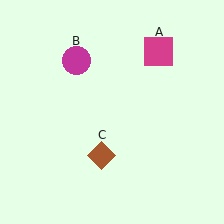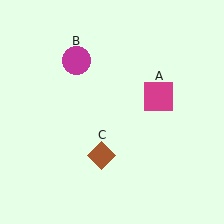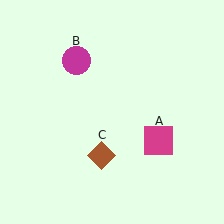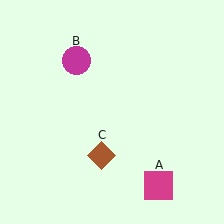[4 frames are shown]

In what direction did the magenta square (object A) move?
The magenta square (object A) moved down.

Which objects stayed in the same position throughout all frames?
Magenta circle (object B) and brown diamond (object C) remained stationary.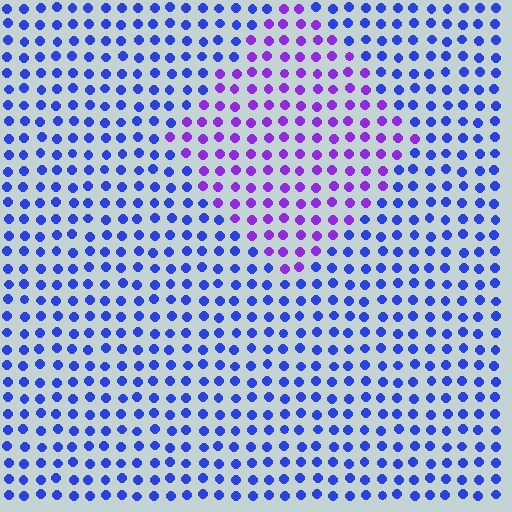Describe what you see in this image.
The image is filled with small blue elements in a uniform arrangement. A diamond-shaped region is visible where the elements are tinted to a slightly different hue, forming a subtle color boundary.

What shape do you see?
I see a diamond.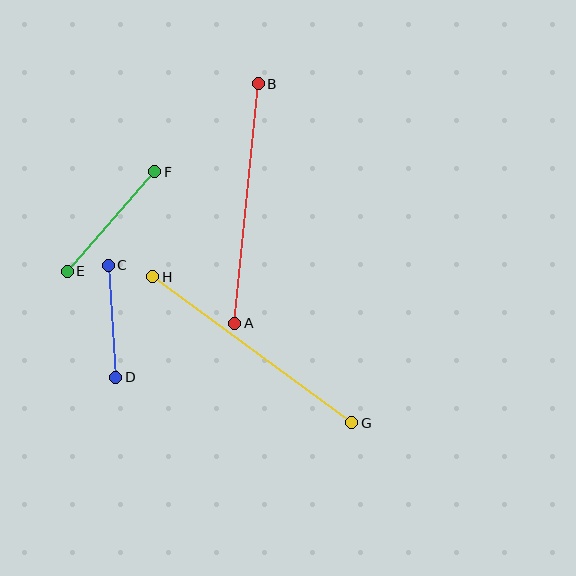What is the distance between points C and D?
The distance is approximately 112 pixels.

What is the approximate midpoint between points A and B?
The midpoint is at approximately (247, 204) pixels.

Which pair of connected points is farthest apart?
Points G and H are farthest apart.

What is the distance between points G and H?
The distance is approximately 247 pixels.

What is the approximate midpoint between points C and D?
The midpoint is at approximately (112, 321) pixels.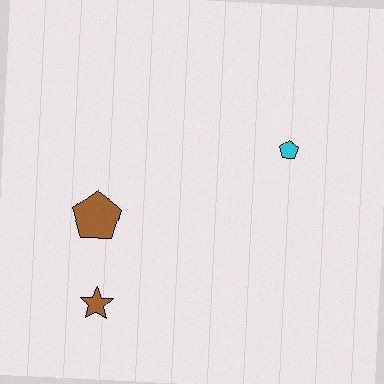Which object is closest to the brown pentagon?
The brown star is closest to the brown pentagon.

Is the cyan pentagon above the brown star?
Yes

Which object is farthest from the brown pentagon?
The cyan pentagon is farthest from the brown pentagon.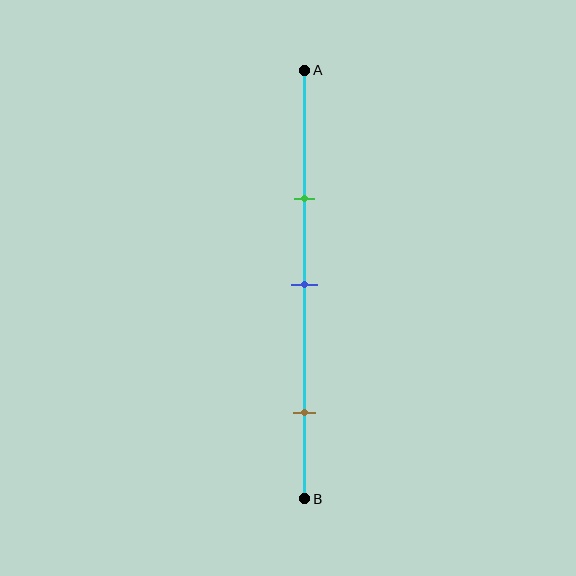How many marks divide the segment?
There are 3 marks dividing the segment.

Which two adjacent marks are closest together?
The green and blue marks are the closest adjacent pair.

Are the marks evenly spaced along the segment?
No, the marks are not evenly spaced.